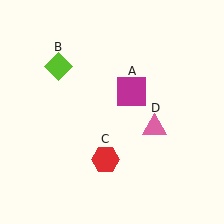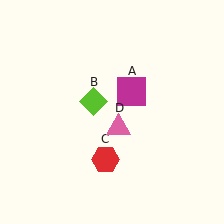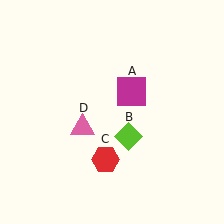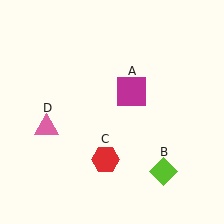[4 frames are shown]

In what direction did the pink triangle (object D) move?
The pink triangle (object D) moved left.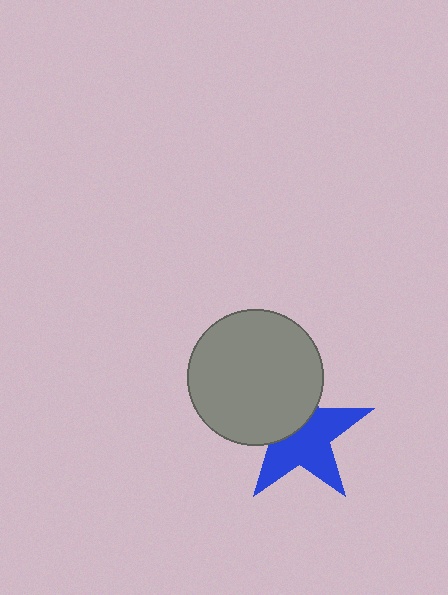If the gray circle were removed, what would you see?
You would see the complete blue star.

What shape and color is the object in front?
The object in front is a gray circle.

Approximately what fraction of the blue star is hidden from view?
Roughly 40% of the blue star is hidden behind the gray circle.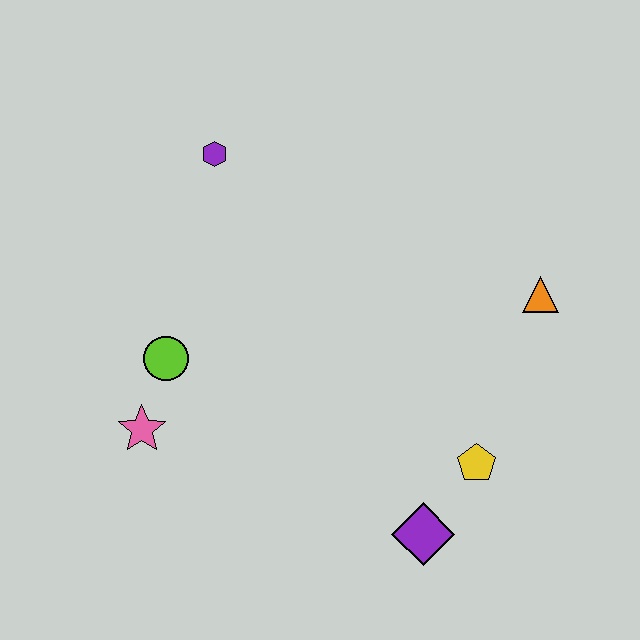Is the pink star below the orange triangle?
Yes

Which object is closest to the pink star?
The lime circle is closest to the pink star.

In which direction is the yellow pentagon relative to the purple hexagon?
The yellow pentagon is below the purple hexagon.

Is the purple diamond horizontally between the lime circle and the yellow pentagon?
Yes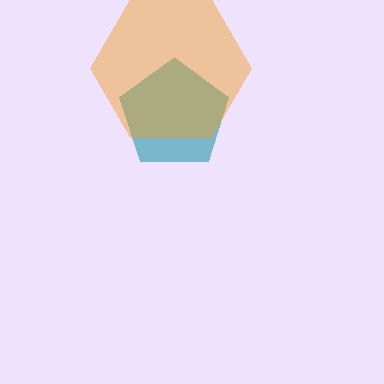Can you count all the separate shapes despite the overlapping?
Yes, there are 2 separate shapes.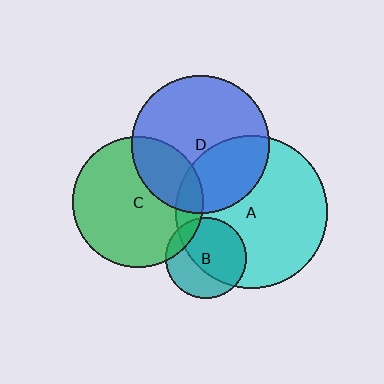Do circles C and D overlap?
Yes.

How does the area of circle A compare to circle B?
Approximately 3.5 times.